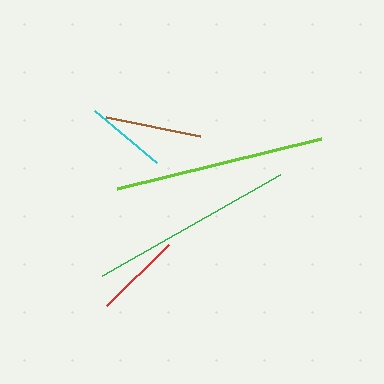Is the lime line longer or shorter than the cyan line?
The lime line is longer than the cyan line.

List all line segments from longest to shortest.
From longest to shortest: lime, green, brown, red, cyan.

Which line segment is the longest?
The lime line is the longest at approximately 211 pixels.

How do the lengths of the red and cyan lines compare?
The red and cyan lines are approximately the same length.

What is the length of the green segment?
The green segment is approximately 205 pixels long.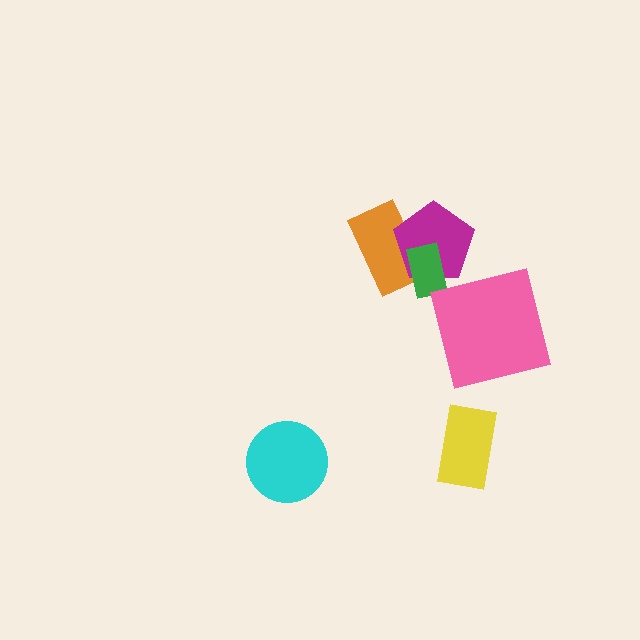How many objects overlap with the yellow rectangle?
0 objects overlap with the yellow rectangle.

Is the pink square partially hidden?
No, no other shape covers it.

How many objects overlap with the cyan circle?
0 objects overlap with the cyan circle.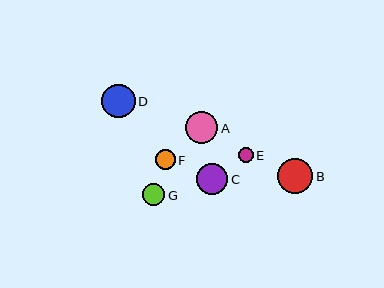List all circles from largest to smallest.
From largest to smallest: B, D, A, C, G, F, E.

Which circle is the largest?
Circle B is the largest with a size of approximately 35 pixels.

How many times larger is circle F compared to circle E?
Circle F is approximately 1.3 times the size of circle E.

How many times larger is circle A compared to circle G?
Circle A is approximately 1.4 times the size of circle G.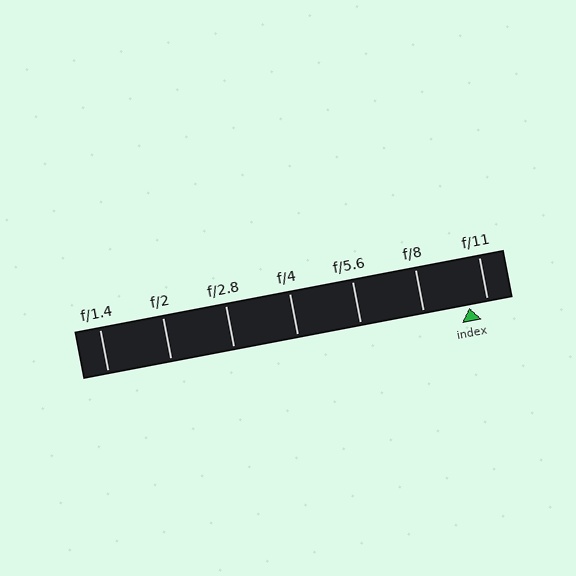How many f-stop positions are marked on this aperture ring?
There are 7 f-stop positions marked.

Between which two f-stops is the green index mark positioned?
The index mark is between f/8 and f/11.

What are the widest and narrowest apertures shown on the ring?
The widest aperture shown is f/1.4 and the narrowest is f/11.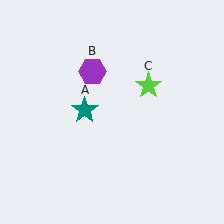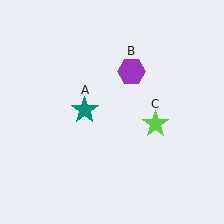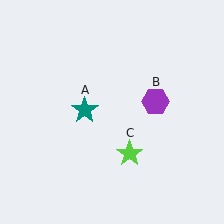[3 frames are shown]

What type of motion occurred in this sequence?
The purple hexagon (object B), lime star (object C) rotated clockwise around the center of the scene.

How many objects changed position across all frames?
2 objects changed position: purple hexagon (object B), lime star (object C).